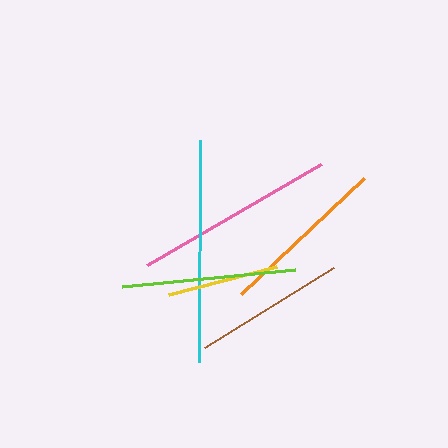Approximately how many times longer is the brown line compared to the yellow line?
The brown line is approximately 1.4 times the length of the yellow line.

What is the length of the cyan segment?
The cyan segment is approximately 222 pixels long.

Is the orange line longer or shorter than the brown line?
The orange line is longer than the brown line.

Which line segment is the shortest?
The yellow line is the shortest at approximately 112 pixels.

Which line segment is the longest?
The cyan line is the longest at approximately 222 pixels.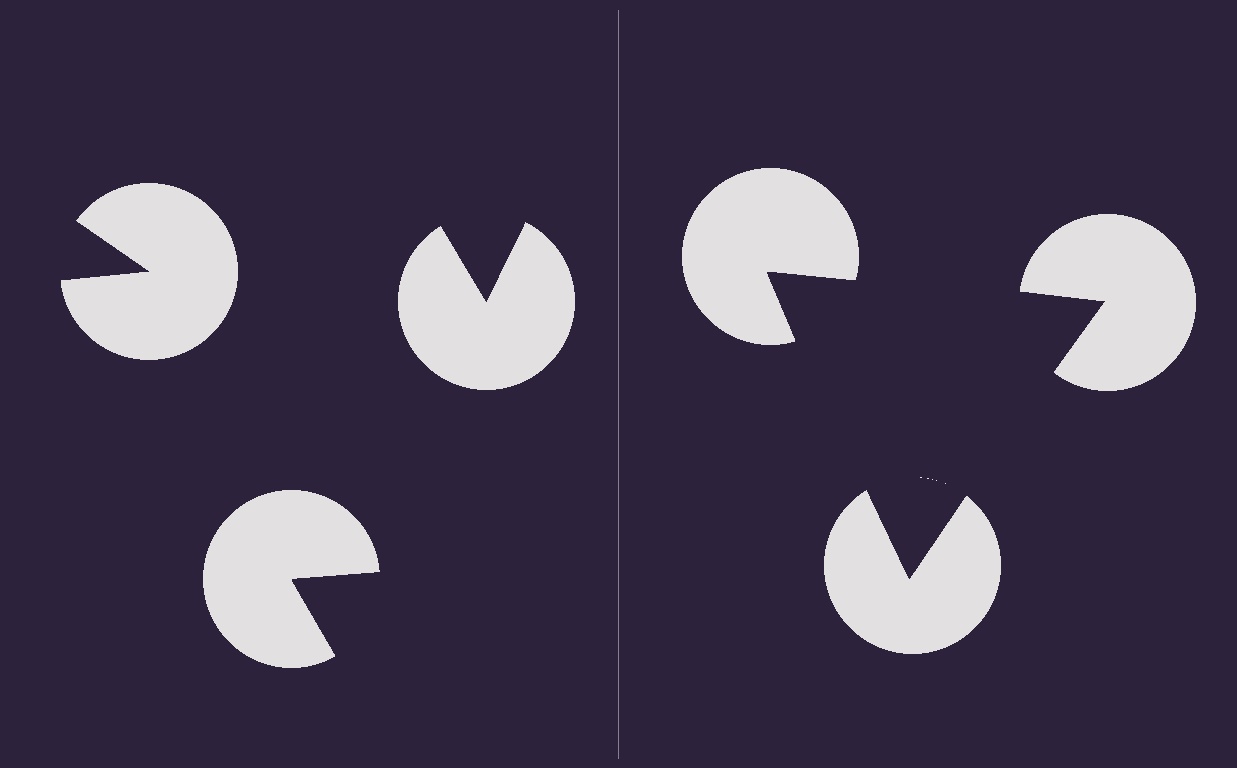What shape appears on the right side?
An illusory triangle.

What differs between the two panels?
The pac-man discs are positioned identically on both sides; only the wedge orientations differ. On the right they align to a triangle; on the left they are misaligned.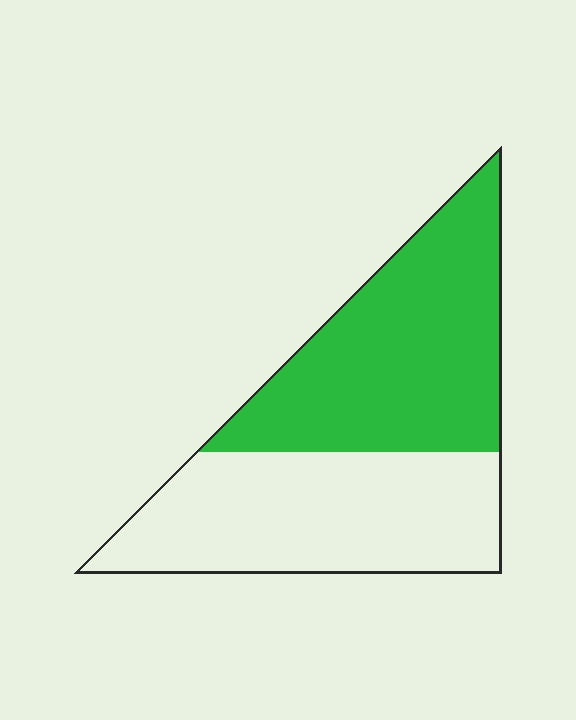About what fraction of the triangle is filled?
About one half (1/2).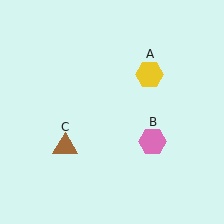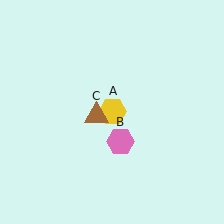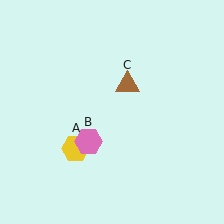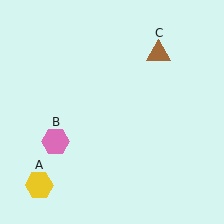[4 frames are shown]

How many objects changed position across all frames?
3 objects changed position: yellow hexagon (object A), pink hexagon (object B), brown triangle (object C).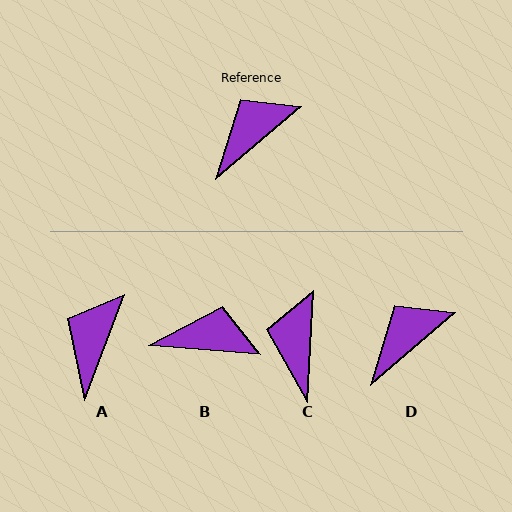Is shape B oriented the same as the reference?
No, it is off by about 45 degrees.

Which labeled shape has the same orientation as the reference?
D.